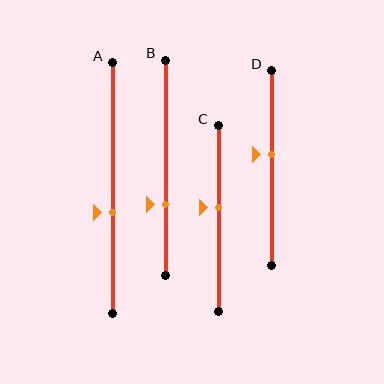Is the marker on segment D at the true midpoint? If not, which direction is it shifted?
No, the marker on segment D is shifted upward by about 7% of the segment length.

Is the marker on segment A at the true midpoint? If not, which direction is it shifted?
No, the marker on segment A is shifted downward by about 10% of the segment length.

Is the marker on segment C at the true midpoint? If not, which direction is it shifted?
No, the marker on segment C is shifted upward by about 6% of the segment length.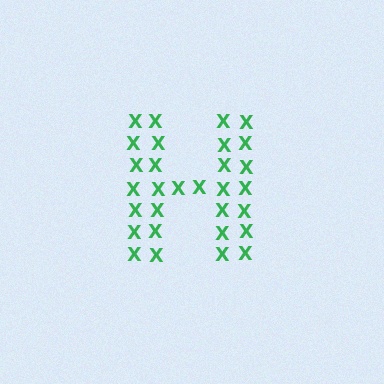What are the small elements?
The small elements are letter X's.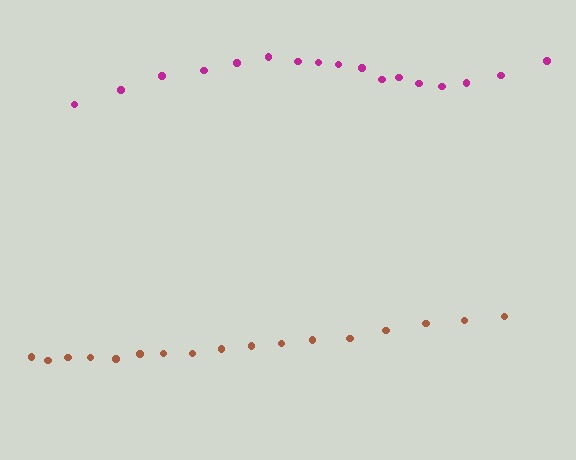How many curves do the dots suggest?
There are 2 distinct paths.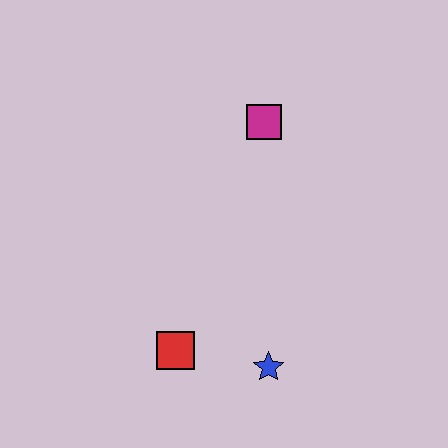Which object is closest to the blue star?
The red square is closest to the blue star.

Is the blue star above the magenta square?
No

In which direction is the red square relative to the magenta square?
The red square is below the magenta square.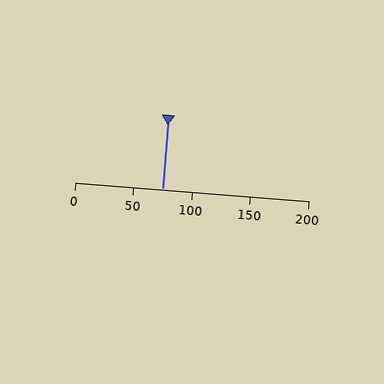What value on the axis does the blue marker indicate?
The marker indicates approximately 75.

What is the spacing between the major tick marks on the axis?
The major ticks are spaced 50 apart.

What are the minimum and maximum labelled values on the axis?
The axis runs from 0 to 200.